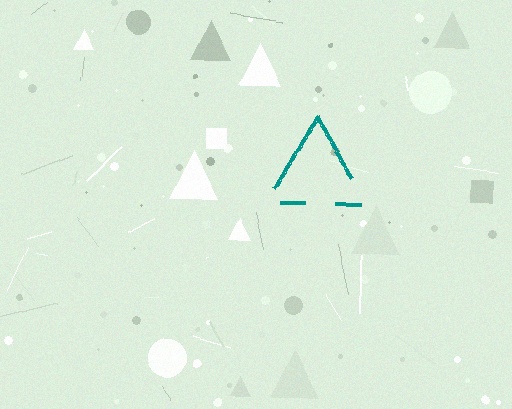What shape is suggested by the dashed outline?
The dashed outline suggests a triangle.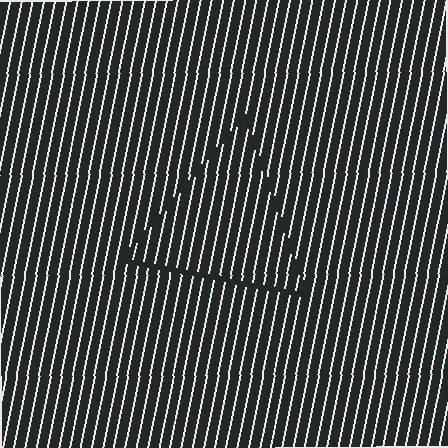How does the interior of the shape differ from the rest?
The interior of the shape contains the same grating, shifted by half a period — the contour is defined by the phase discontinuity where line-ends from the inner and outer gratings abut.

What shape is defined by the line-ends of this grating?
An illusory triangle. The interior of the shape contains the same grating, shifted by half a period — the contour is defined by the phase discontinuity where line-ends from the inner and outer gratings abut.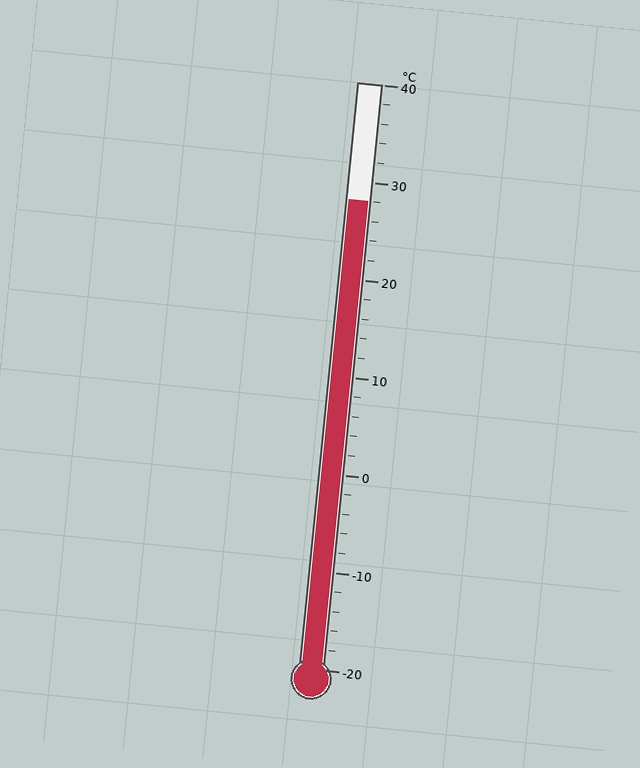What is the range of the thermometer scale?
The thermometer scale ranges from -20°C to 40°C.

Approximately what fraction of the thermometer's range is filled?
The thermometer is filled to approximately 80% of its range.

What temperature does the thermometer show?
The thermometer shows approximately 28°C.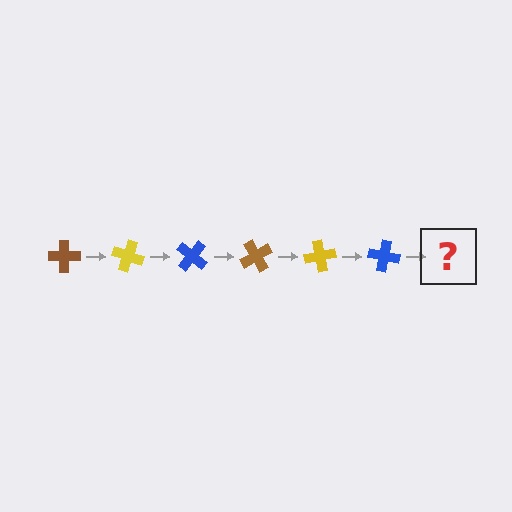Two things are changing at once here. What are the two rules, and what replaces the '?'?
The two rules are that it rotates 20 degrees each step and the color cycles through brown, yellow, and blue. The '?' should be a brown cross, rotated 120 degrees from the start.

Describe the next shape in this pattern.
It should be a brown cross, rotated 120 degrees from the start.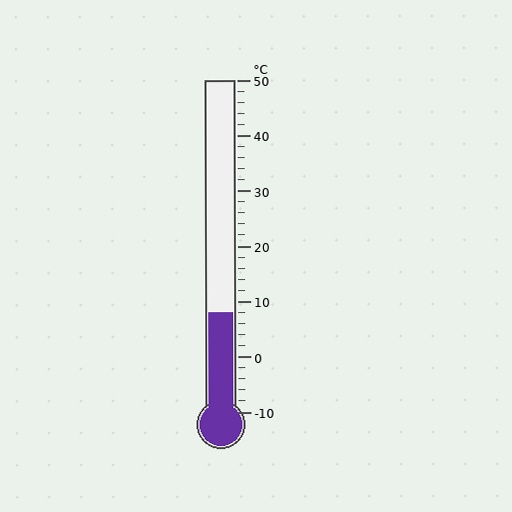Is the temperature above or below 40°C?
The temperature is below 40°C.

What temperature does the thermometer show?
The thermometer shows approximately 8°C.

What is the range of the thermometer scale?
The thermometer scale ranges from -10°C to 50°C.